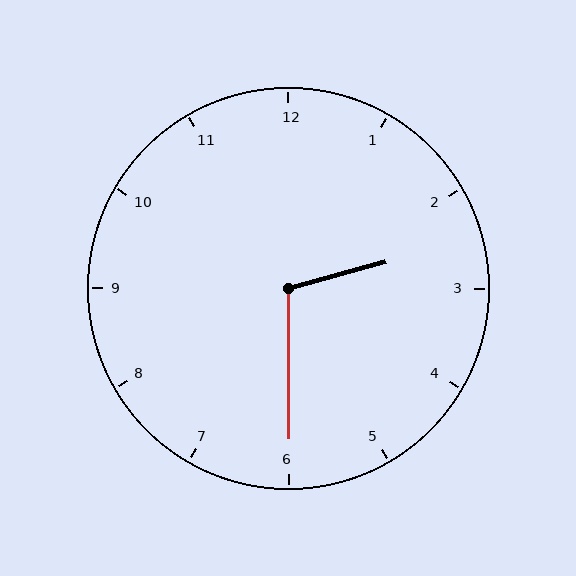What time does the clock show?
2:30.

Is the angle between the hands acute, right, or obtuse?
It is obtuse.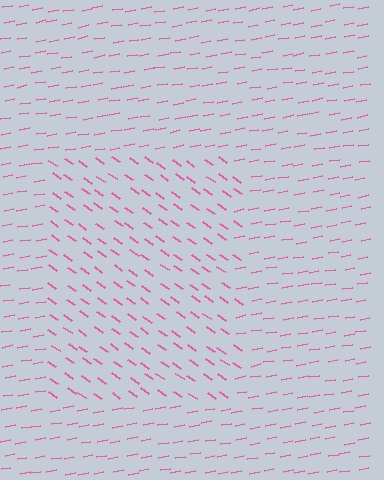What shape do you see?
I see a rectangle.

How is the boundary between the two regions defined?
The boundary is defined purely by a change in line orientation (approximately 45 degrees difference). All lines are the same color and thickness.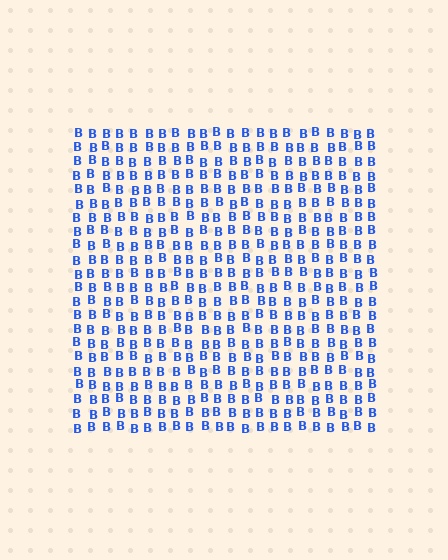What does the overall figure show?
The overall figure shows a square.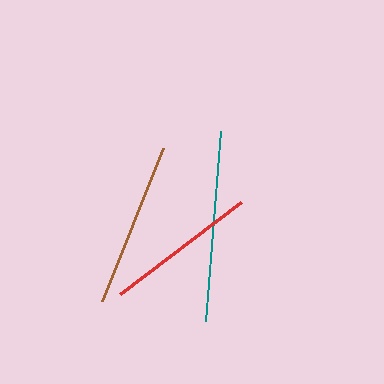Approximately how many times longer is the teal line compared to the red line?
The teal line is approximately 1.2 times the length of the red line.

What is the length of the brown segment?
The brown segment is approximately 165 pixels long.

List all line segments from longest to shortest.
From longest to shortest: teal, brown, red.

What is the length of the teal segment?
The teal segment is approximately 190 pixels long.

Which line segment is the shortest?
The red line is the shortest at approximately 152 pixels.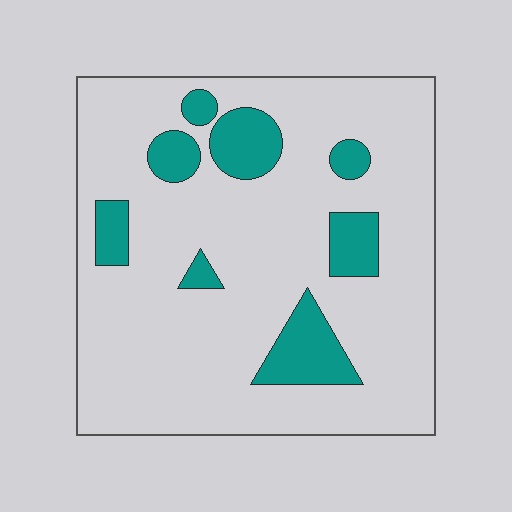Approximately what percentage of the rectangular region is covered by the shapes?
Approximately 15%.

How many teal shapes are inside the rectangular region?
8.